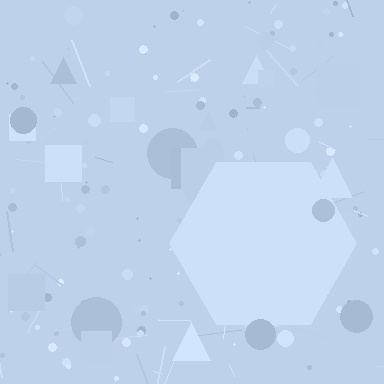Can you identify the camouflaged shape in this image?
The camouflaged shape is a hexagon.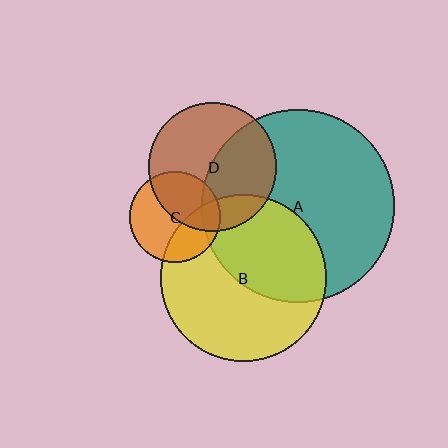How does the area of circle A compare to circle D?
Approximately 2.3 times.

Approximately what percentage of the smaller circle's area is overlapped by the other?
Approximately 35%.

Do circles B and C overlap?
Yes.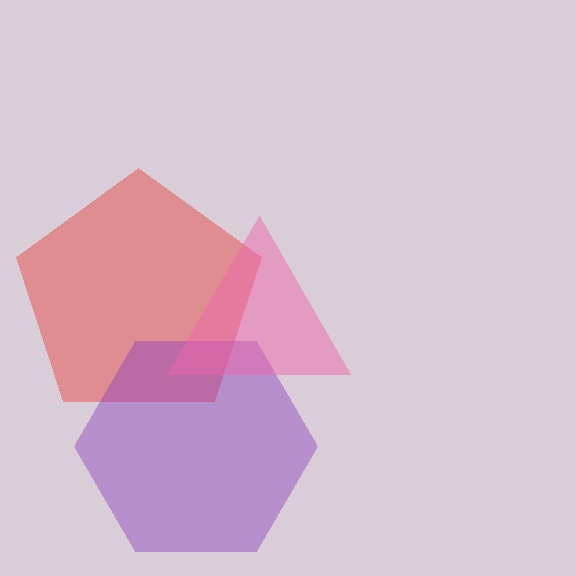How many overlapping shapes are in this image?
There are 3 overlapping shapes in the image.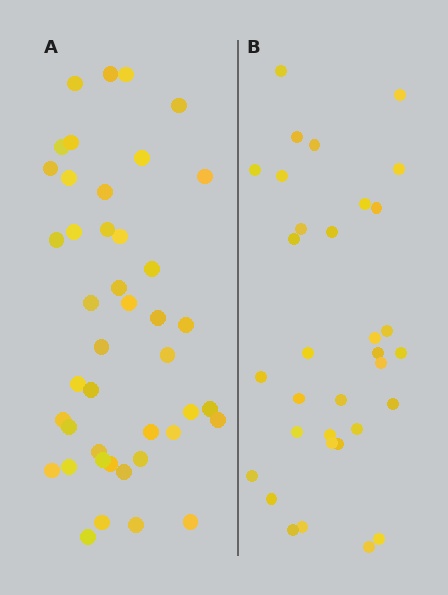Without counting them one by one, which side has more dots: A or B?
Region A (the left region) has more dots.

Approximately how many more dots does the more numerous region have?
Region A has roughly 10 or so more dots than region B.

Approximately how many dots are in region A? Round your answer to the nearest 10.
About 40 dots. (The exact count is 43, which rounds to 40.)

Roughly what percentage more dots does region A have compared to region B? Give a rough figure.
About 30% more.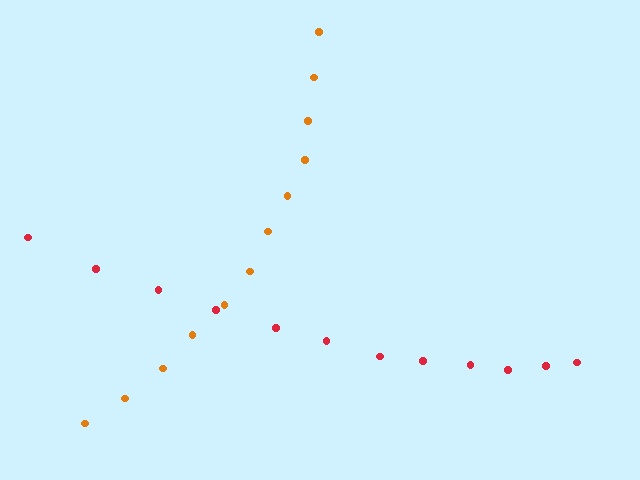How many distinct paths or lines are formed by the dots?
There are 2 distinct paths.